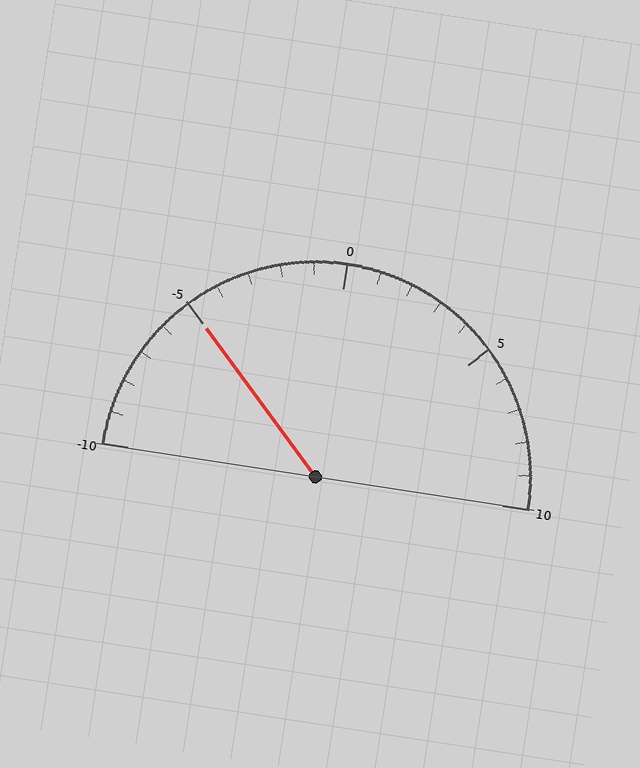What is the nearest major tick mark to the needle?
The nearest major tick mark is -5.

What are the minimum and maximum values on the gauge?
The gauge ranges from -10 to 10.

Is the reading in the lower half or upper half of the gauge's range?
The reading is in the lower half of the range (-10 to 10).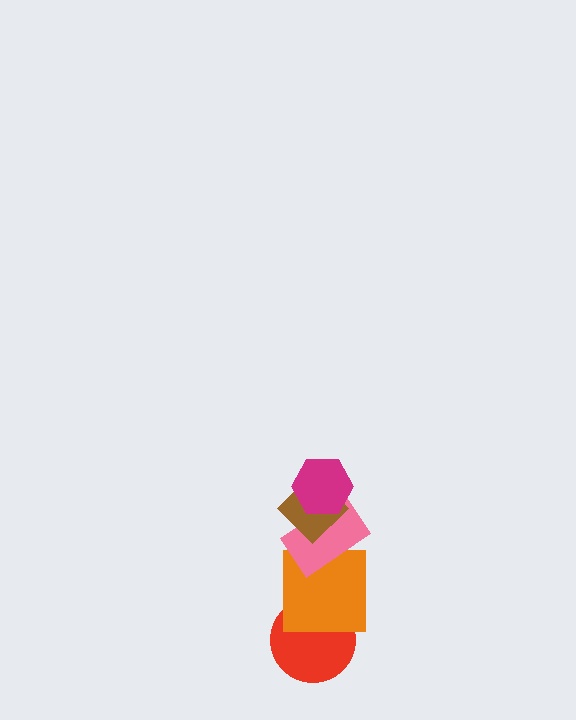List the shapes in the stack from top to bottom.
From top to bottom: the magenta hexagon, the brown diamond, the pink rectangle, the orange square, the red circle.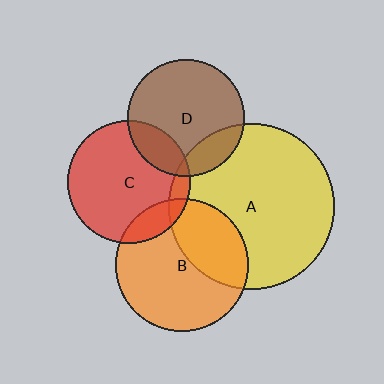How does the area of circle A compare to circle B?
Approximately 1.5 times.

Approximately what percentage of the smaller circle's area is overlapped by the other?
Approximately 35%.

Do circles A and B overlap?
Yes.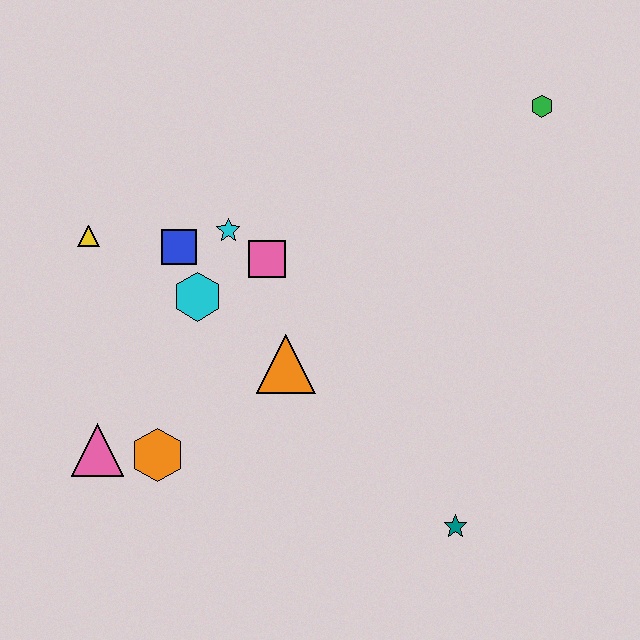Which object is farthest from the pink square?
The teal star is farthest from the pink square.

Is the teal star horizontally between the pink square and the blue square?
No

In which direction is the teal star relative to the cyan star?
The teal star is below the cyan star.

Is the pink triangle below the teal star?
No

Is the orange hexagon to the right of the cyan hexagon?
No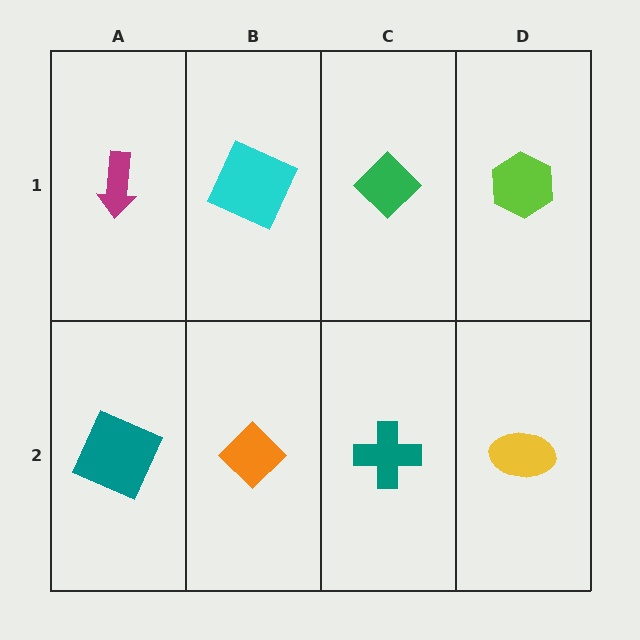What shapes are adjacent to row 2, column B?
A cyan square (row 1, column B), a teal square (row 2, column A), a teal cross (row 2, column C).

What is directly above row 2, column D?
A lime hexagon.